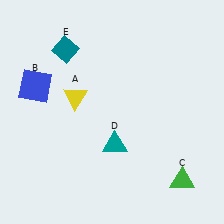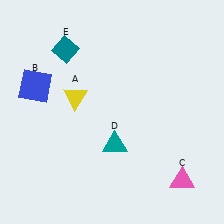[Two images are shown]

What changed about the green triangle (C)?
In Image 1, C is green. In Image 2, it changed to pink.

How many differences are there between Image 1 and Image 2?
There is 1 difference between the two images.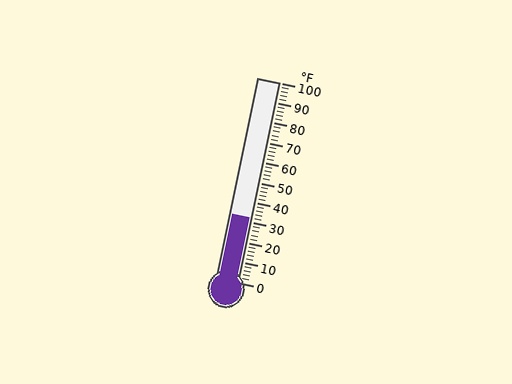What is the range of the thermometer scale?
The thermometer scale ranges from 0°F to 100°F.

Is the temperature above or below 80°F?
The temperature is below 80°F.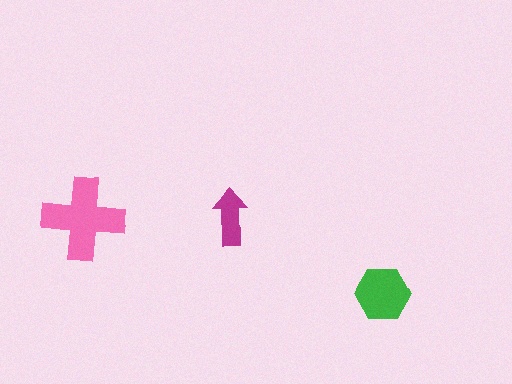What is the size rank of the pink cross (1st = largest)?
1st.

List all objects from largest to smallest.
The pink cross, the green hexagon, the magenta arrow.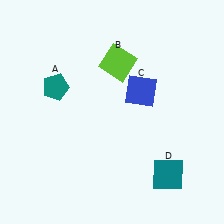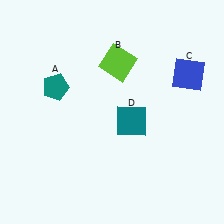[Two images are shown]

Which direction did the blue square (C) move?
The blue square (C) moved right.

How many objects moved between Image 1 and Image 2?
2 objects moved between the two images.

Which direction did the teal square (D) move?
The teal square (D) moved up.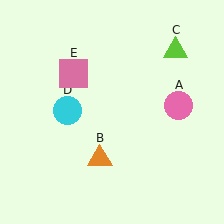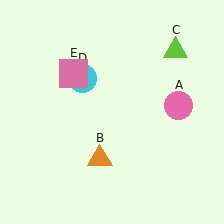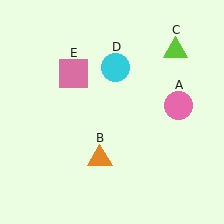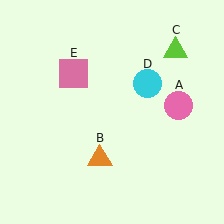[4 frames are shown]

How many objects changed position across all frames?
1 object changed position: cyan circle (object D).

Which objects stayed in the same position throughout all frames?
Pink circle (object A) and orange triangle (object B) and lime triangle (object C) and pink square (object E) remained stationary.